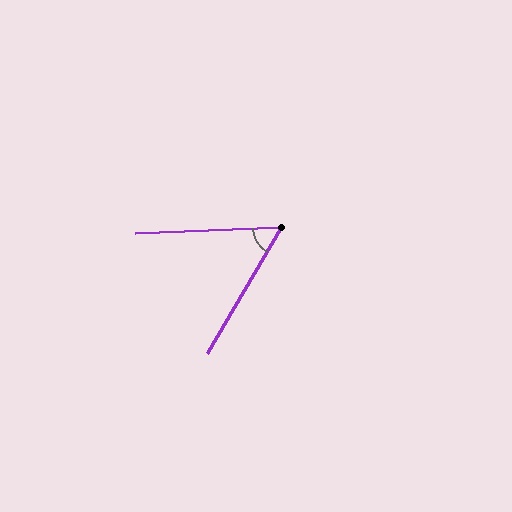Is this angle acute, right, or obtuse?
It is acute.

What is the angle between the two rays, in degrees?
Approximately 57 degrees.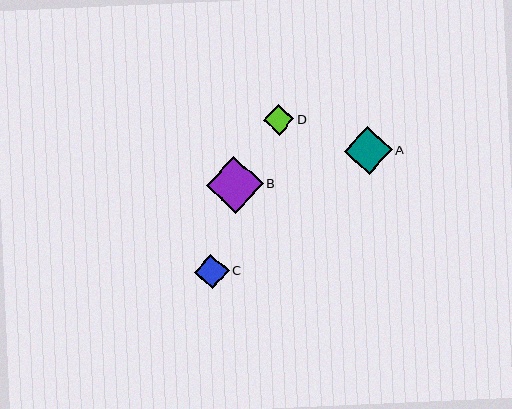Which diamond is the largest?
Diamond B is the largest with a size of approximately 57 pixels.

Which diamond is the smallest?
Diamond D is the smallest with a size of approximately 31 pixels.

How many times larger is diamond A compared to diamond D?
Diamond A is approximately 1.6 times the size of diamond D.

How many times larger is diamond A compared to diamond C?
Diamond A is approximately 1.4 times the size of diamond C.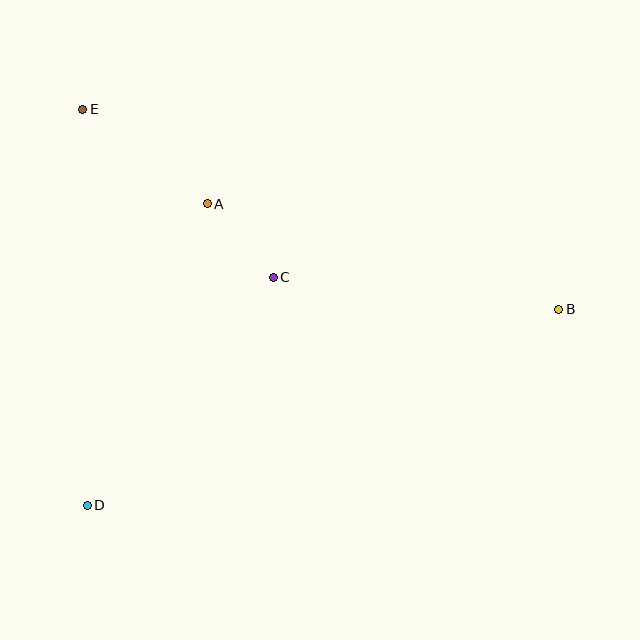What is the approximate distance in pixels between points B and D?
The distance between B and D is approximately 510 pixels.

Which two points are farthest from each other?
Points B and E are farthest from each other.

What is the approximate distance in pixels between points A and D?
The distance between A and D is approximately 324 pixels.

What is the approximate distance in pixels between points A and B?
The distance between A and B is approximately 367 pixels.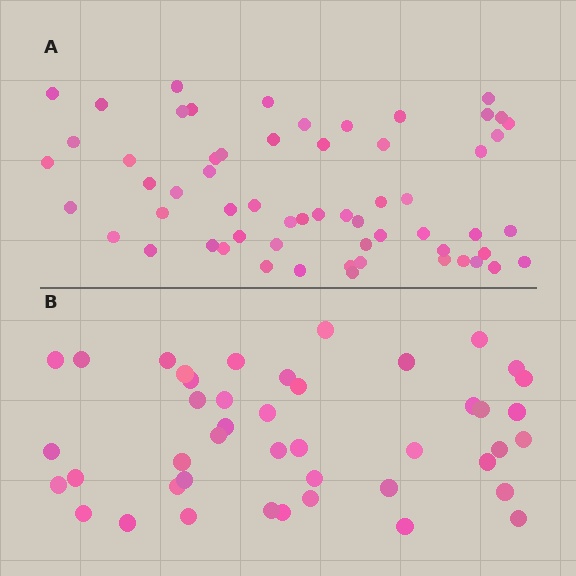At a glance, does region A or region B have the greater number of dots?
Region A (the top region) has more dots.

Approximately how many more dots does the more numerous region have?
Region A has approximately 15 more dots than region B.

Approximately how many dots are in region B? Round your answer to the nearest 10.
About 40 dots. (The exact count is 44, which rounds to 40.)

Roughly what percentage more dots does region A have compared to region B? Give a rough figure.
About 35% more.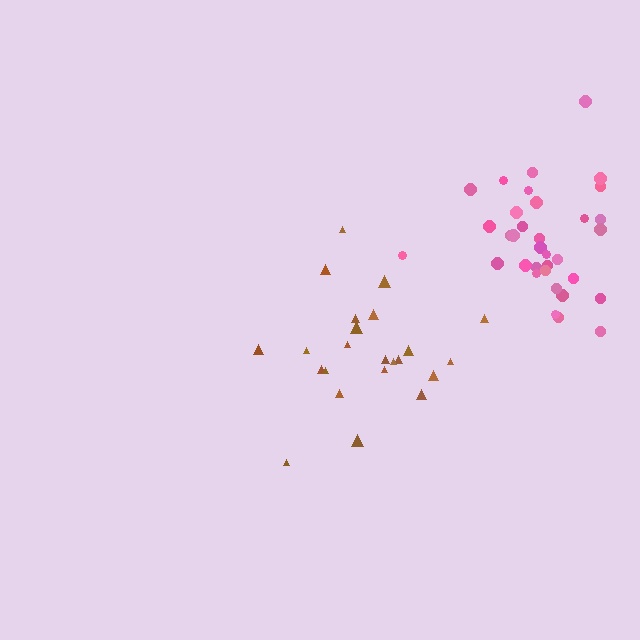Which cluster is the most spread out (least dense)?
Brown.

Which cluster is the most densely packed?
Pink.